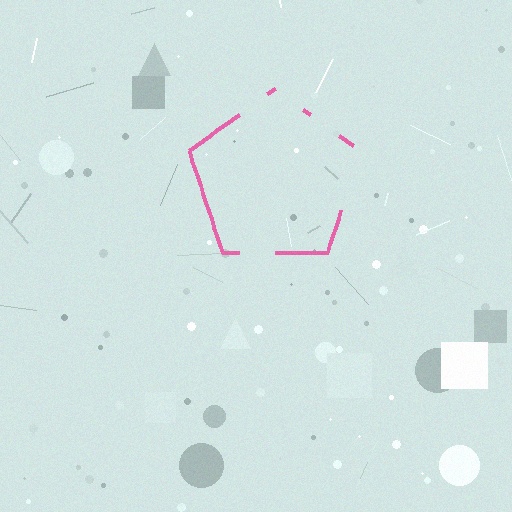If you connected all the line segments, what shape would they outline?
They would outline a pentagon.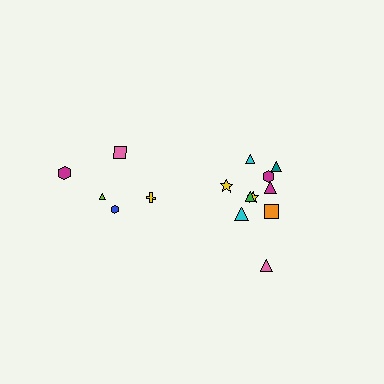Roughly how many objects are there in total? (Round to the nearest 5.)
Roughly 15 objects in total.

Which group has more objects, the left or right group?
The right group.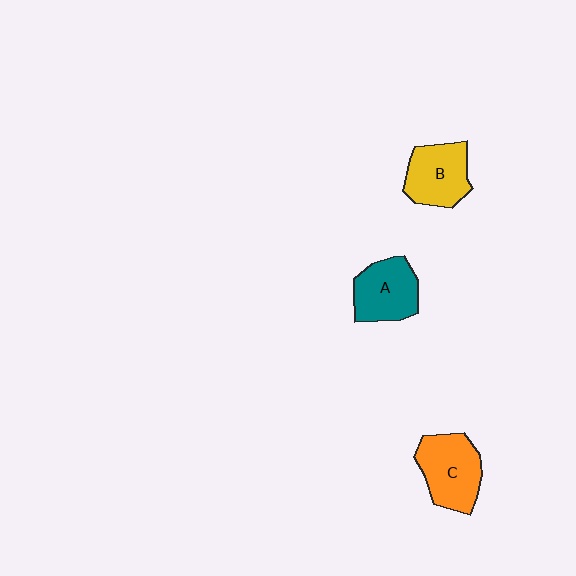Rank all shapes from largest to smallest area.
From largest to smallest: C (orange), A (teal), B (yellow).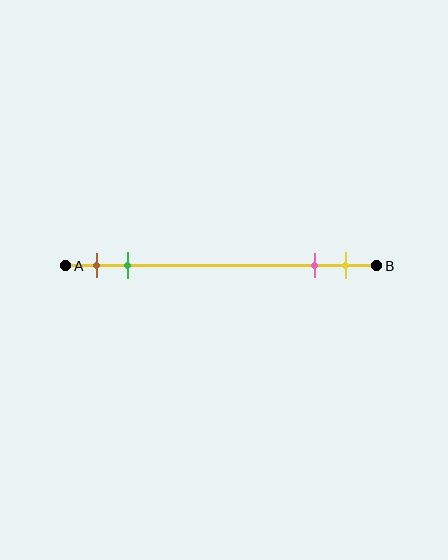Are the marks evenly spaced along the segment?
No, the marks are not evenly spaced.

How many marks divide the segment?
There are 4 marks dividing the segment.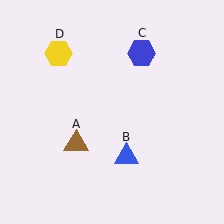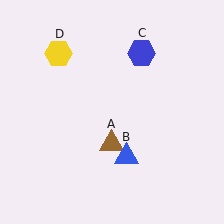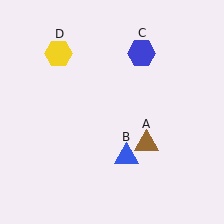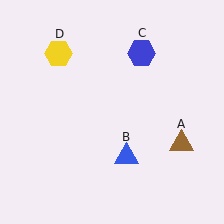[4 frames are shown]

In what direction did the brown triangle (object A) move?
The brown triangle (object A) moved right.